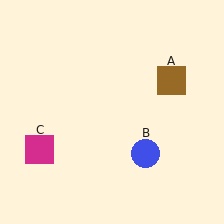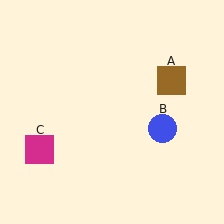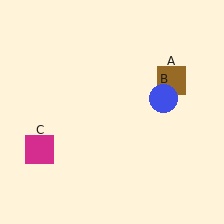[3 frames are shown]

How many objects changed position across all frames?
1 object changed position: blue circle (object B).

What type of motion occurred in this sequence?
The blue circle (object B) rotated counterclockwise around the center of the scene.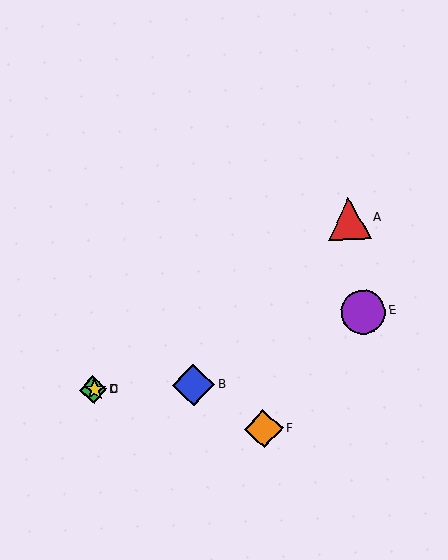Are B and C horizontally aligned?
Yes, both are at y≈385.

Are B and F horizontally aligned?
No, B is at y≈385 and F is at y≈429.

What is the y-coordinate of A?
Object A is at y≈219.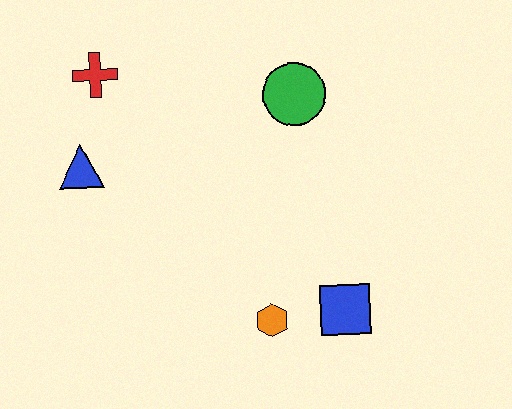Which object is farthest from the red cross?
The blue square is farthest from the red cross.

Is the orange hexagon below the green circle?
Yes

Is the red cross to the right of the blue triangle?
Yes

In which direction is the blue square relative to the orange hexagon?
The blue square is to the right of the orange hexagon.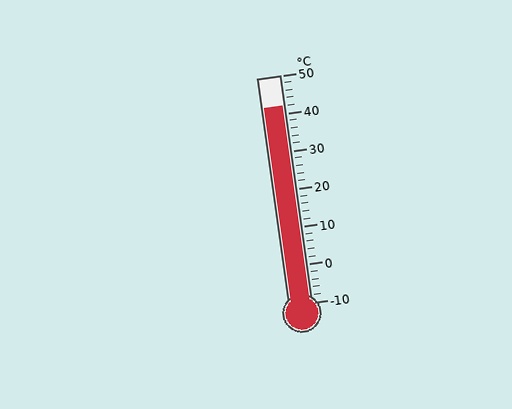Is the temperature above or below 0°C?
The temperature is above 0°C.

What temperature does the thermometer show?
The thermometer shows approximately 42°C.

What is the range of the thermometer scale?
The thermometer scale ranges from -10°C to 50°C.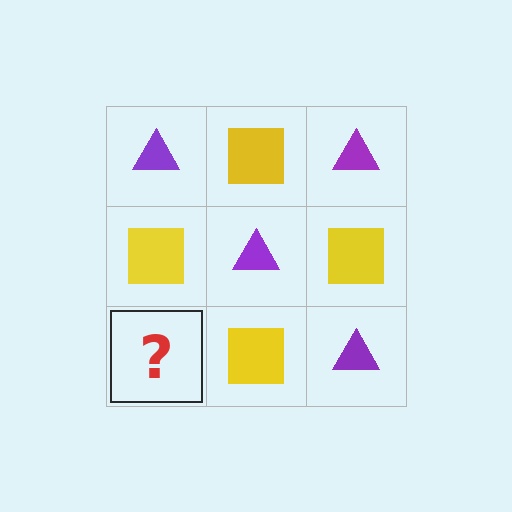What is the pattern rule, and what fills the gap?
The rule is that it alternates purple triangle and yellow square in a checkerboard pattern. The gap should be filled with a purple triangle.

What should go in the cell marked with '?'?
The missing cell should contain a purple triangle.